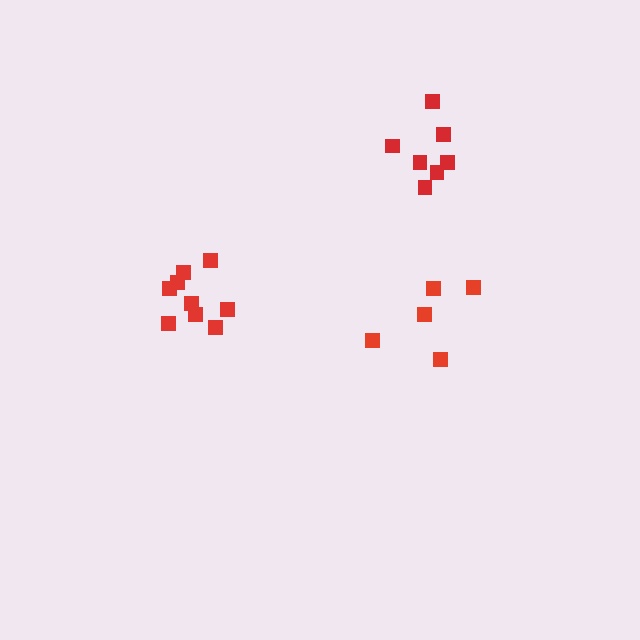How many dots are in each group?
Group 1: 7 dots, Group 2: 9 dots, Group 3: 5 dots (21 total).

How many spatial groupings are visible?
There are 3 spatial groupings.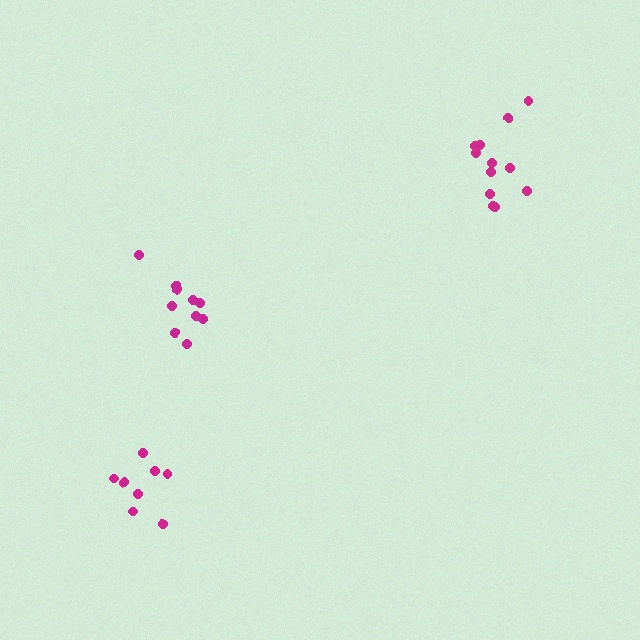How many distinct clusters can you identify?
There are 3 distinct clusters.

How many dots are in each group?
Group 1: 12 dots, Group 2: 10 dots, Group 3: 8 dots (30 total).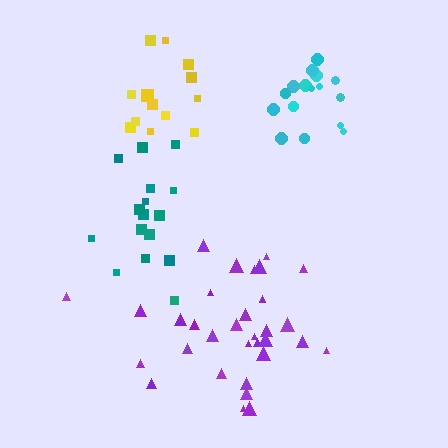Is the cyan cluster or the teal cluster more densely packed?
Cyan.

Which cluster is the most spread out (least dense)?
Teal.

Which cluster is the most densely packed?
Cyan.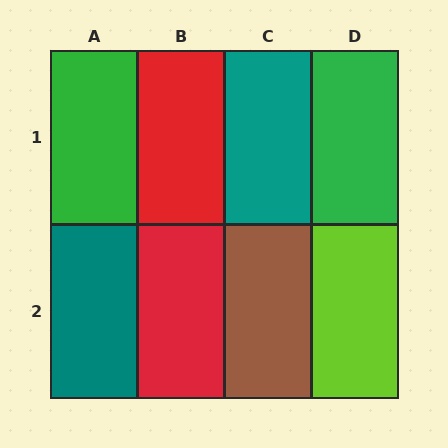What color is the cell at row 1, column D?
Green.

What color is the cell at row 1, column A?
Green.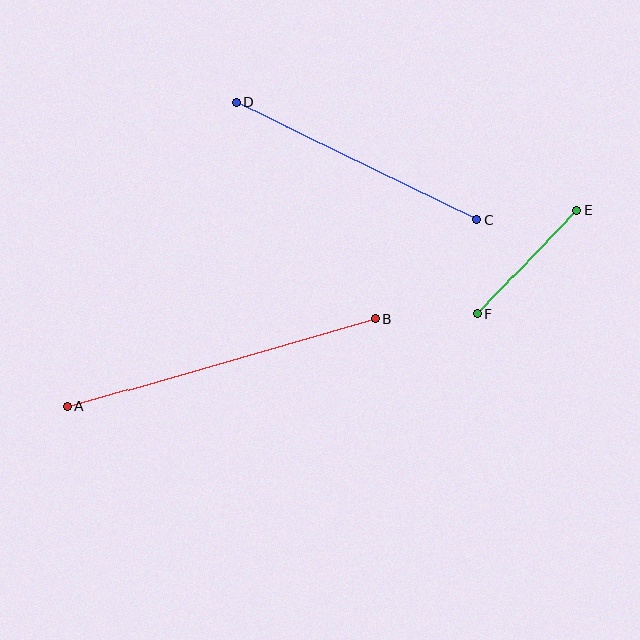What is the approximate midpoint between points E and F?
The midpoint is at approximately (527, 262) pixels.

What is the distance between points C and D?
The distance is approximately 268 pixels.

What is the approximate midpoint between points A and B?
The midpoint is at approximately (221, 363) pixels.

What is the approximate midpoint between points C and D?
The midpoint is at approximately (356, 161) pixels.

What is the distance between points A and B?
The distance is approximately 320 pixels.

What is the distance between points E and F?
The distance is approximately 144 pixels.